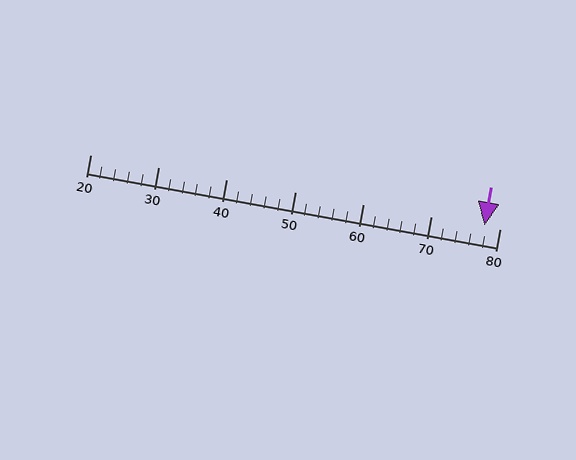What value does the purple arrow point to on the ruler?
The purple arrow points to approximately 78.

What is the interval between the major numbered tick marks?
The major tick marks are spaced 10 units apart.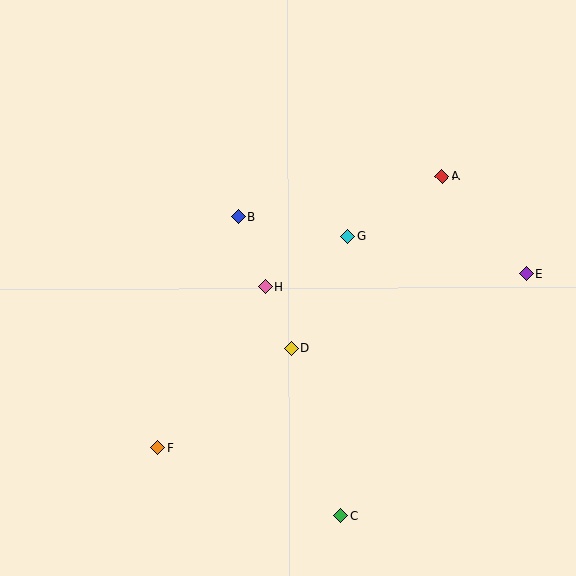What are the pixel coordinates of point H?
Point H is at (265, 287).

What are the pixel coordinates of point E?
Point E is at (526, 273).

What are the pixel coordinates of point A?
Point A is at (442, 177).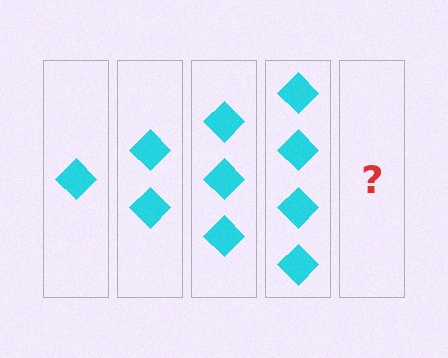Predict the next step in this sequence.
The next step is 5 diamonds.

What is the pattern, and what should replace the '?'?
The pattern is that each step adds one more diamond. The '?' should be 5 diamonds.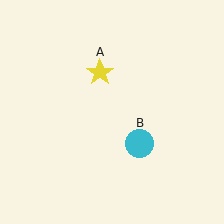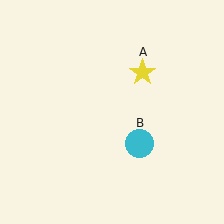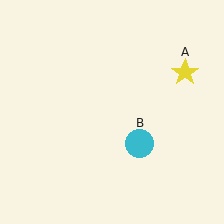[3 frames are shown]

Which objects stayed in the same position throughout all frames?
Cyan circle (object B) remained stationary.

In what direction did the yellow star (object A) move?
The yellow star (object A) moved right.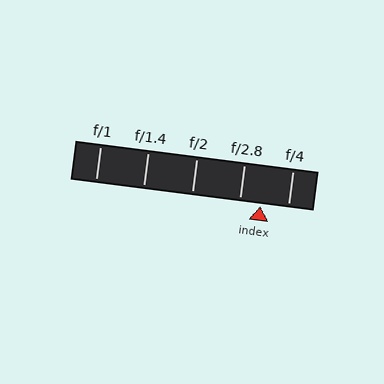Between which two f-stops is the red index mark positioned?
The index mark is between f/2.8 and f/4.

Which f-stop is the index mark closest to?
The index mark is closest to f/2.8.